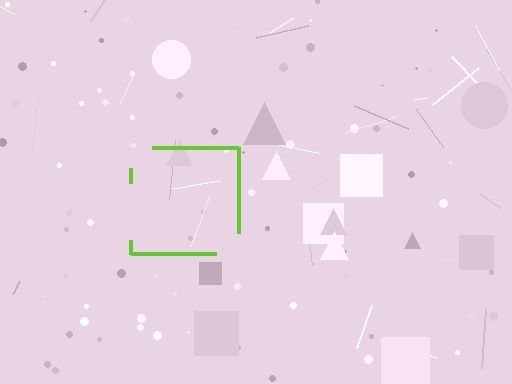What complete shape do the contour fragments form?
The contour fragments form a square.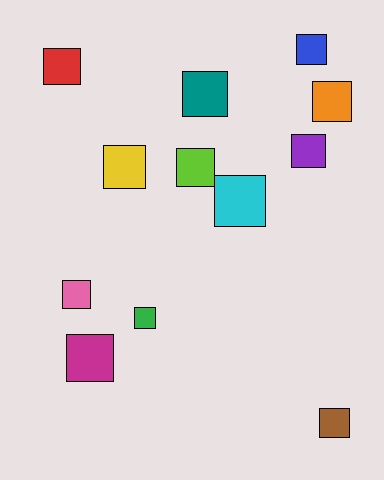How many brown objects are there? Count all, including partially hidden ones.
There is 1 brown object.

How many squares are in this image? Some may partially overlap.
There are 12 squares.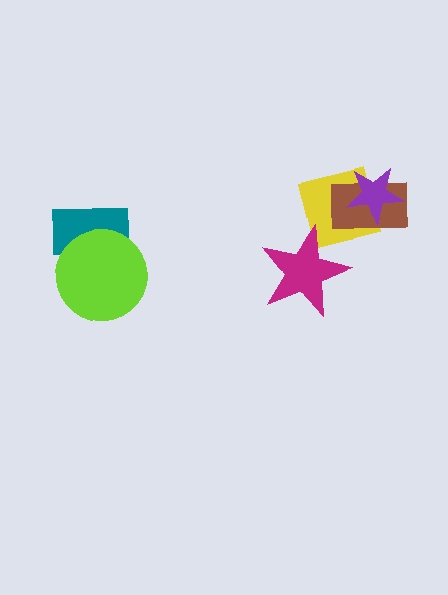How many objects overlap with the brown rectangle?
2 objects overlap with the brown rectangle.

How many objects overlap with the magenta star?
1 object overlaps with the magenta star.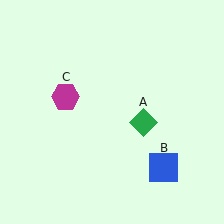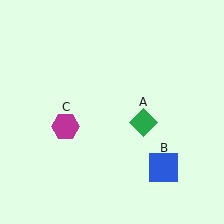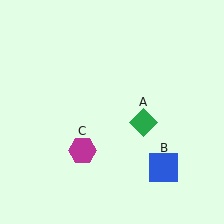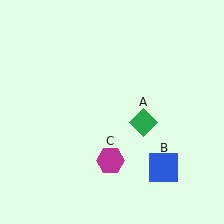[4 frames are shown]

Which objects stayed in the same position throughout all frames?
Green diamond (object A) and blue square (object B) remained stationary.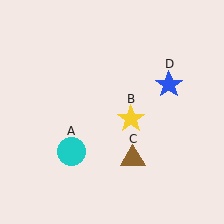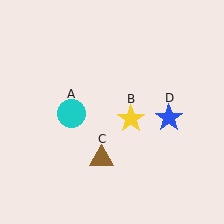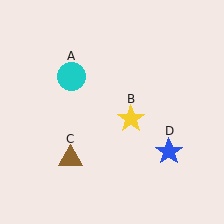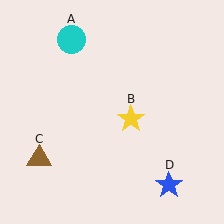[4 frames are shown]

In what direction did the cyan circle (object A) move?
The cyan circle (object A) moved up.